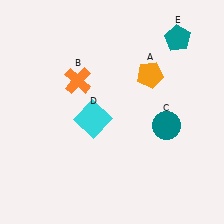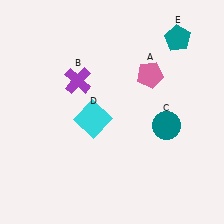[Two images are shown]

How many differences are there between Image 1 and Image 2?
There are 2 differences between the two images.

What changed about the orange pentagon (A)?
In Image 1, A is orange. In Image 2, it changed to pink.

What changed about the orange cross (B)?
In Image 1, B is orange. In Image 2, it changed to purple.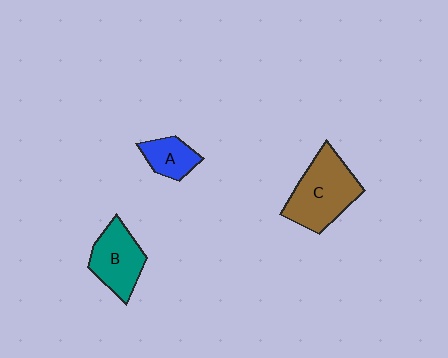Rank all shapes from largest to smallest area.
From largest to smallest: C (brown), B (teal), A (blue).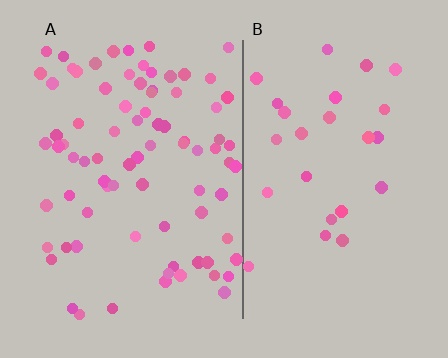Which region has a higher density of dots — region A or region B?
A (the left).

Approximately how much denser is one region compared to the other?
Approximately 3.1× — region A over region B.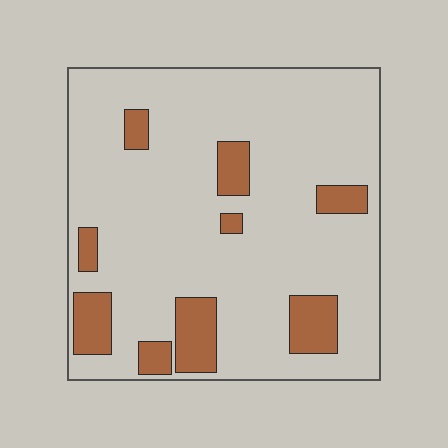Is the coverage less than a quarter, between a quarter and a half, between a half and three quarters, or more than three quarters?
Less than a quarter.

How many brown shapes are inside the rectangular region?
9.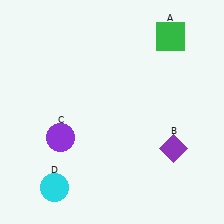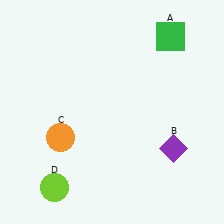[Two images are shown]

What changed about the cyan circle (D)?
In Image 1, D is cyan. In Image 2, it changed to lime.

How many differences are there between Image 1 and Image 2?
There are 2 differences between the two images.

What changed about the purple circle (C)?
In Image 1, C is purple. In Image 2, it changed to orange.